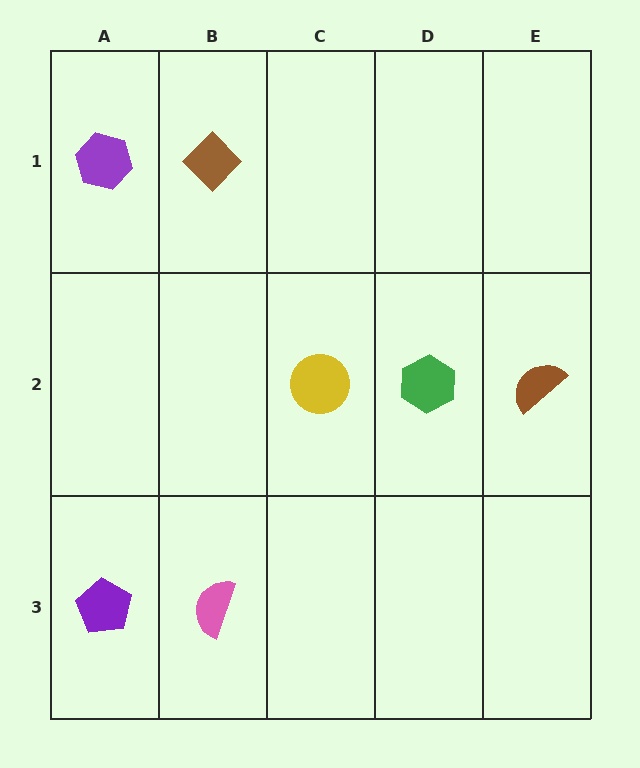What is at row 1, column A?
A purple hexagon.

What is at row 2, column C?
A yellow circle.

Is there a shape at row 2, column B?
No, that cell is empty.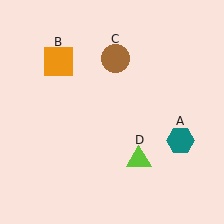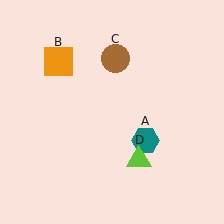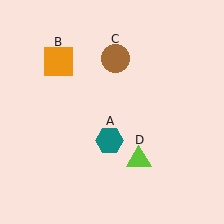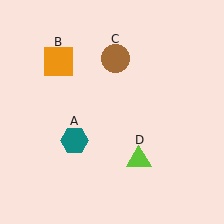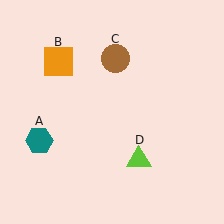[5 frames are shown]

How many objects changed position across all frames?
1 object changed position: teal hexagon (object A).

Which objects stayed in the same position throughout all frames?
Orange square (object B) and brown circle (object C) and lime triangle (object D) remained stationary.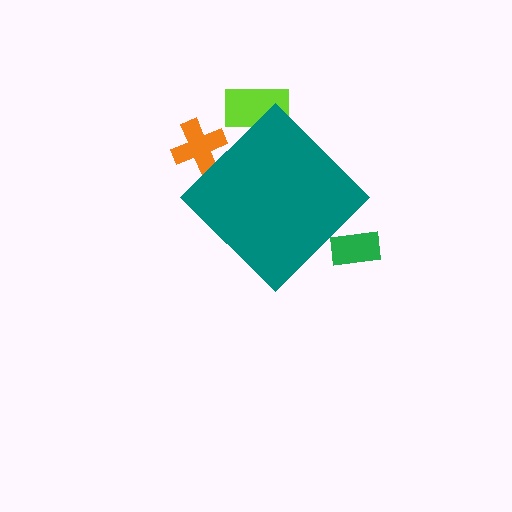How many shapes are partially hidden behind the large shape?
3 shapes are partially hidden.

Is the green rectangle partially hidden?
Yes, the green rectangle is partially hidden behind the teal diamond.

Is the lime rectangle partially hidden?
Yes, the lime rectangle is partially hidden behind the teal diamond.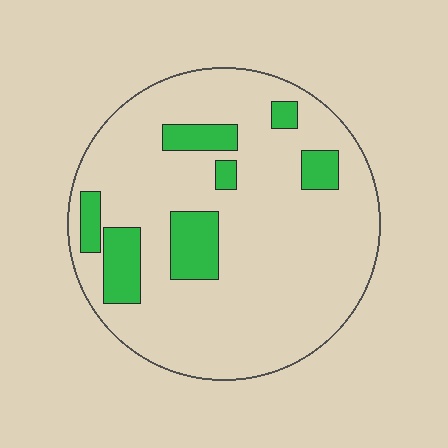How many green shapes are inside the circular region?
7.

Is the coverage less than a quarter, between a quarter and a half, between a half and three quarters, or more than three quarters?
Less than a quarter.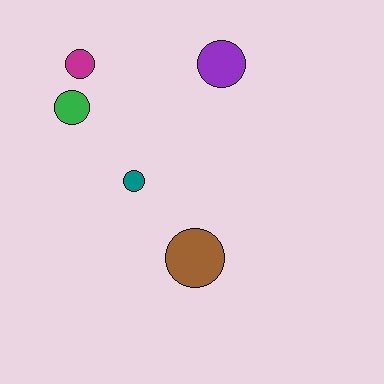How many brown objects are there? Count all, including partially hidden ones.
There is 1 brown object.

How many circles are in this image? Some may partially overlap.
There are 5 circles.